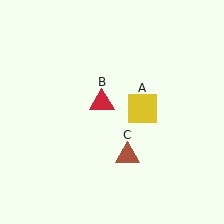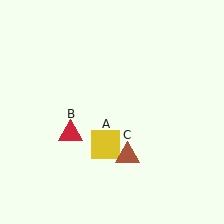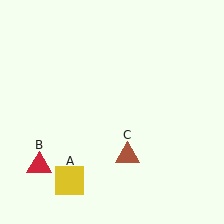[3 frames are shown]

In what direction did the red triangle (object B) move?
The red triangle (object B) moved down and to the left.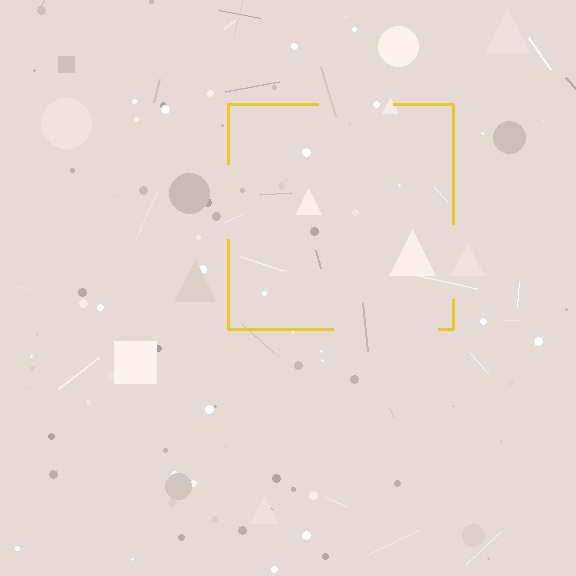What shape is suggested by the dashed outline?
The dashed outline suggests a square.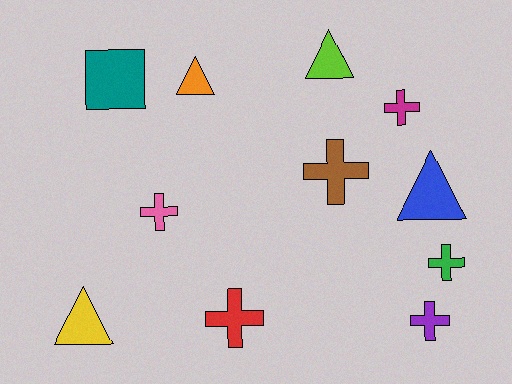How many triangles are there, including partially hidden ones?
There are 4 triangles.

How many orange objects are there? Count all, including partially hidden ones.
There is 1 orange object.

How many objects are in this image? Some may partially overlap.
There are 11 objects.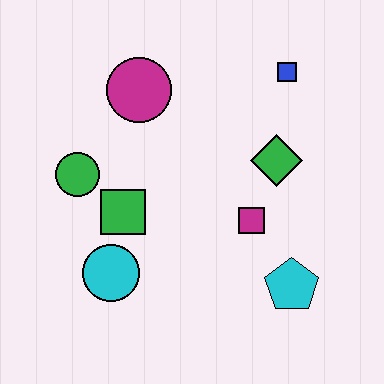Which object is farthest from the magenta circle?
The cyan pentagon is farthest from the magenta circle.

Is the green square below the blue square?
Yes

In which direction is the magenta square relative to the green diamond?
The magenta square is below the green diamond.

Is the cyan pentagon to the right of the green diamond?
Yes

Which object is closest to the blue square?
The green diamond is closest to the blue square.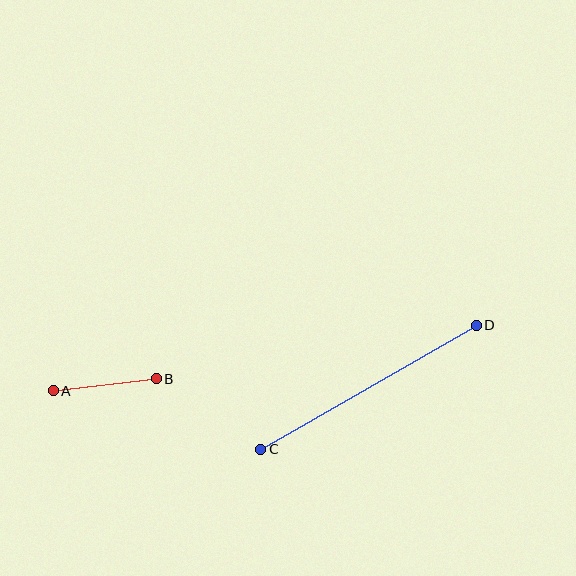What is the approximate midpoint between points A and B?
The midpoint is at approximately (105, 385) pixels.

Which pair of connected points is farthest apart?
Points C and D are farthest apart.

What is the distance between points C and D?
The distance is approximately 249 pixels.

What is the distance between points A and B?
The distance is approximately 104 pixels.